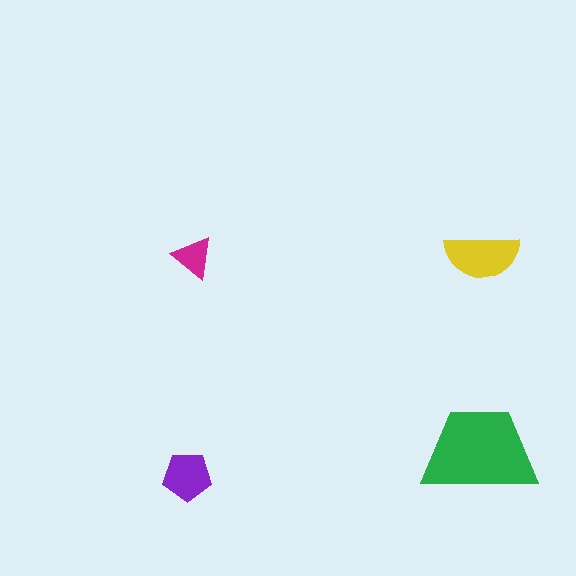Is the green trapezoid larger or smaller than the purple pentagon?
Larger.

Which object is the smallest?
The magenta triangle.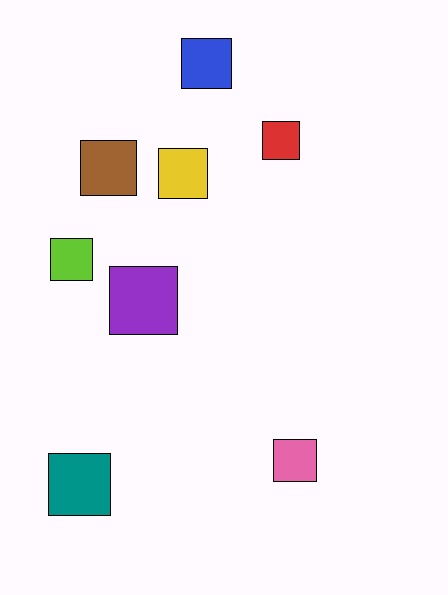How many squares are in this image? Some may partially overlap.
There are 8 squares.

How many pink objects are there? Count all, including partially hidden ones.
There is 1 pink object.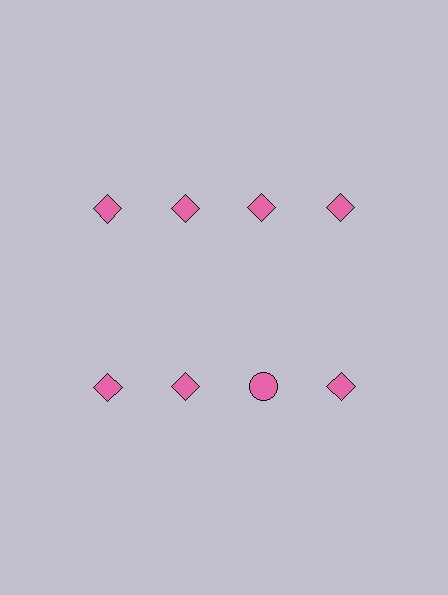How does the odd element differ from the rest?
It has a different shape: circle instead of diamond.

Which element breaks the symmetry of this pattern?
The pink circle in the second row, center column breaks the symmetry. All other shapes are pink diamonds.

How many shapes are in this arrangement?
There are 8 shapes arranged in a grid pattern.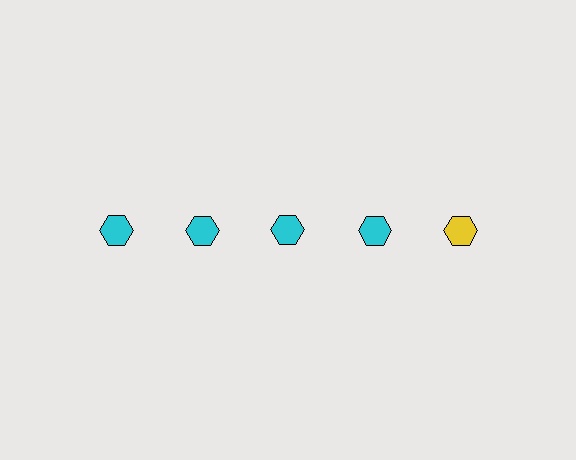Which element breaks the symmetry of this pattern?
The yellow hexagon in the top row, rightmost column breaks the symmetry. All other shapes are cyan hexagons.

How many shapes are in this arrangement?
There are 5 shapes arranged in a grid pattern.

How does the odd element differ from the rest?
It has a different color: yellow instead of cyan.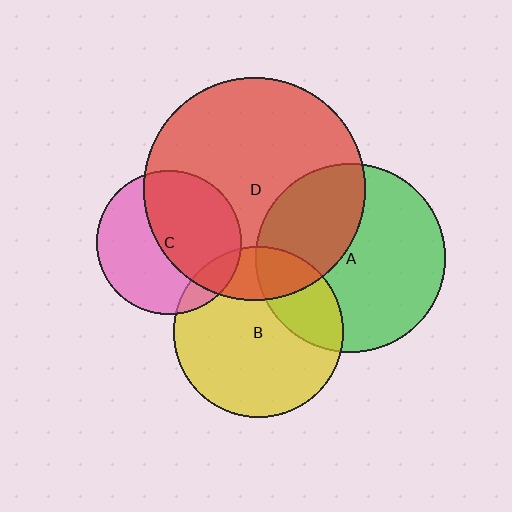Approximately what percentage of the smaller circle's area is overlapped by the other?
Approximately 35%.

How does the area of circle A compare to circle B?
Approximately 1.2 times.